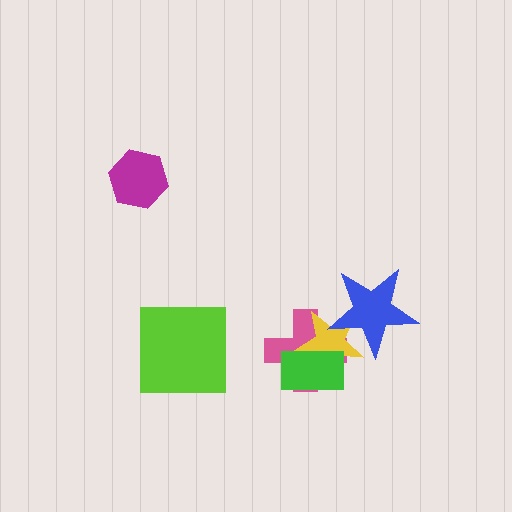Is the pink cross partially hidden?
Yes, it is partially covered by another shape.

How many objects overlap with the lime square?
0 objects overlap with the lime square.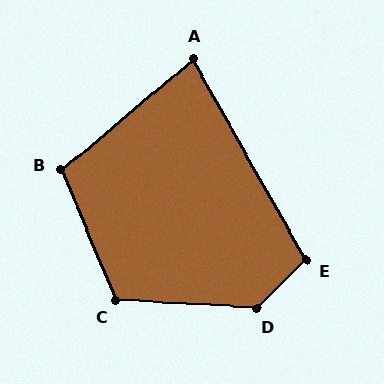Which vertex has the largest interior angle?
D, at approximately 133 degrees.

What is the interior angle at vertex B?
Approximately 107 degrees (obtuse).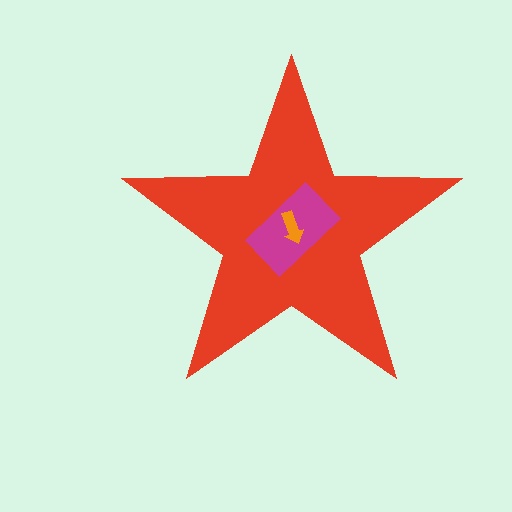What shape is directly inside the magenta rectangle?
The orange arrow.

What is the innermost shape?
The orange arrow.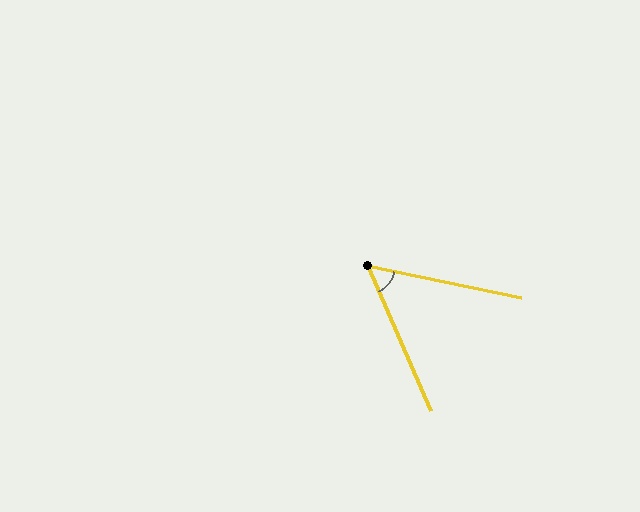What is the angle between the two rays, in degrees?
Approximately 55 degrees.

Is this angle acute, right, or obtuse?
It is acute.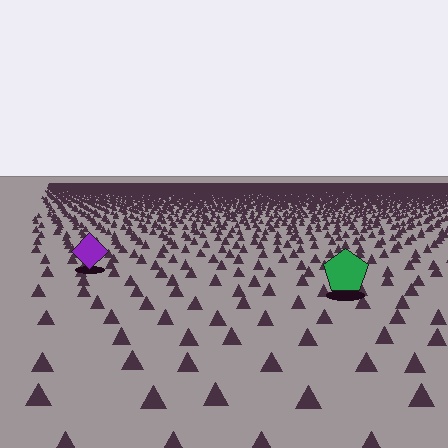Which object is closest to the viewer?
The green pentagon is closest. The texture marks near it are larger and more spread out.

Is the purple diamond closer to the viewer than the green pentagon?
No. The green pentagon is closer — you can tell from the texture gradient: the ground texture is coarser near it.